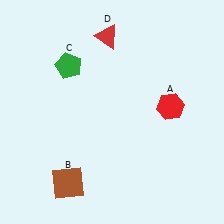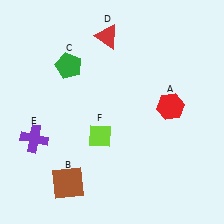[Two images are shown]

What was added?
A purple cross (E), a lime diamond (F) were added in Image 2.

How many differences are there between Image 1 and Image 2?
There are 2 differences between the two images.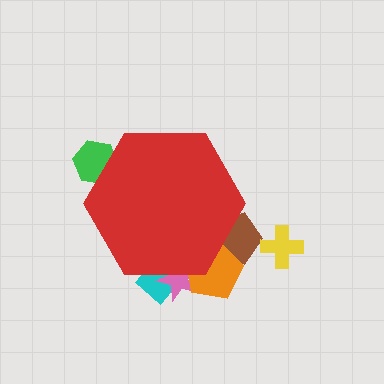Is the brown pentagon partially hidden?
Yes, the brown pentagon is partially hidden behind the red hexagon.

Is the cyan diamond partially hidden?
Yes, the cyan diamond is partially hidden behind the red hexagon.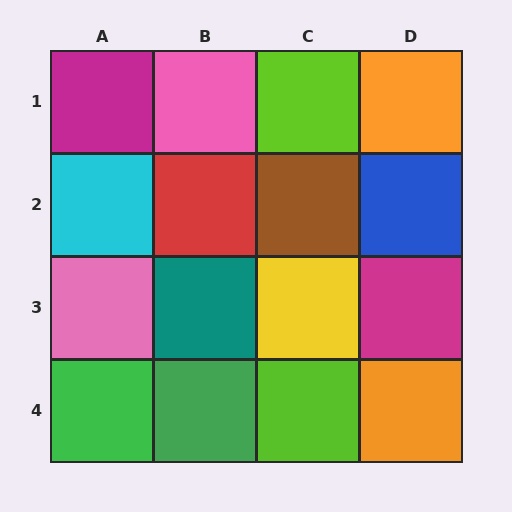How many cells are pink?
2 cells are pink.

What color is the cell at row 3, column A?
Pink.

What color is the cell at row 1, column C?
Lime.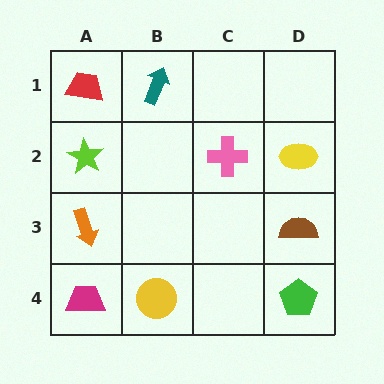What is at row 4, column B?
A yellow circle.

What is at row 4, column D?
A green pentagon.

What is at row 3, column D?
A brown semicircle.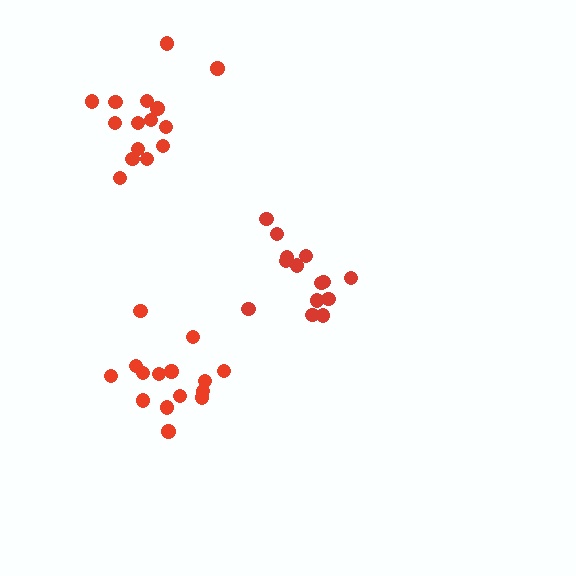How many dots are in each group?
Group 1: 14 dots, Group 2: 15 dots, Group 3: 15 dots (44 total).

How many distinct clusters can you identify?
There are 3 distinct clusters.